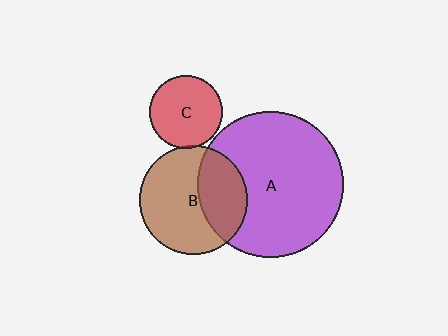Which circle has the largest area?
Circle A (purple).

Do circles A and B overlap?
Yes.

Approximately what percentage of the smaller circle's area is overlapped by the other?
Approximately 35%.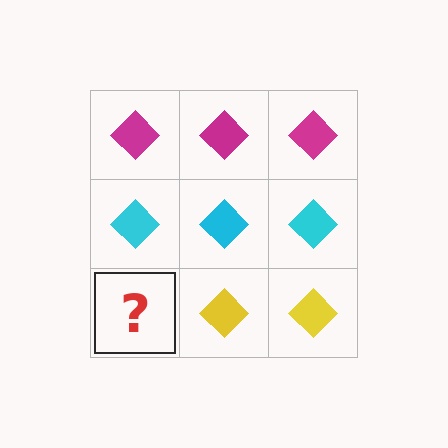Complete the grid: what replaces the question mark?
The question mark should be replaced with a yellow diamond.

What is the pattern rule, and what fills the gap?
The rule is that each row has a consistent color. The gap should be filled with a yellow diamond.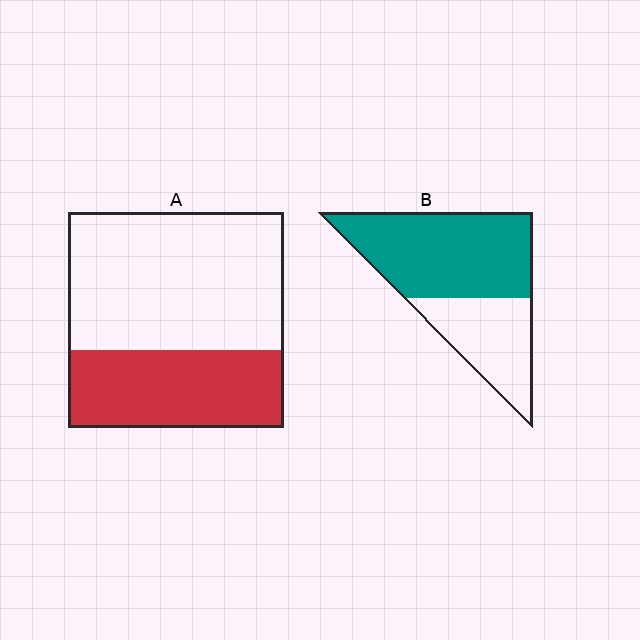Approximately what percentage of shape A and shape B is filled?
A is approximately 35% and B is approximately 65%.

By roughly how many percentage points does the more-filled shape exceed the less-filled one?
By roughly 25 percentage points (B over A).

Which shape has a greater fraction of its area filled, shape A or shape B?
Shape B.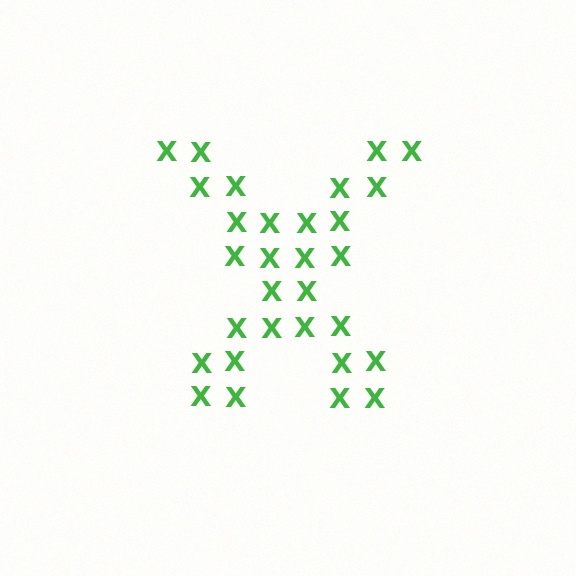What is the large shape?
The large shape is the letter X.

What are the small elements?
The small elements are letter X's.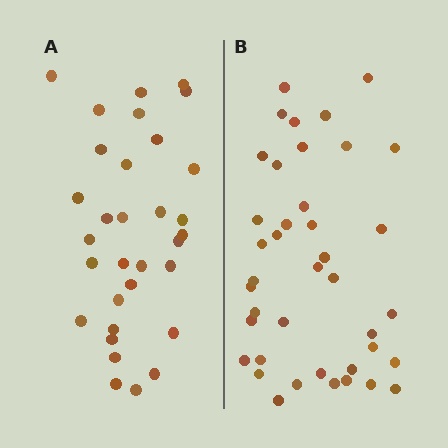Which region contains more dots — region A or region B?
Region B (the right region) has more dots.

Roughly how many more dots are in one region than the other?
Region B has roughly 8 or so more dots than region A.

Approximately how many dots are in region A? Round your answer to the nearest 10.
About 30 dots. (The exact count is 32, which rounds to 30.)